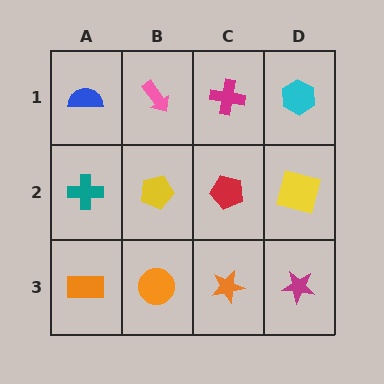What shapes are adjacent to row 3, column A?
A teal cross (row 2, column A), an orange circle (row 3, column B).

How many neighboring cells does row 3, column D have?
2.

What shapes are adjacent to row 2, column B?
A pink arrow (row 1, column B), an orange circle (row 3, column B), a teal cross (row 2, column A), a red pentagon (row 2, column C).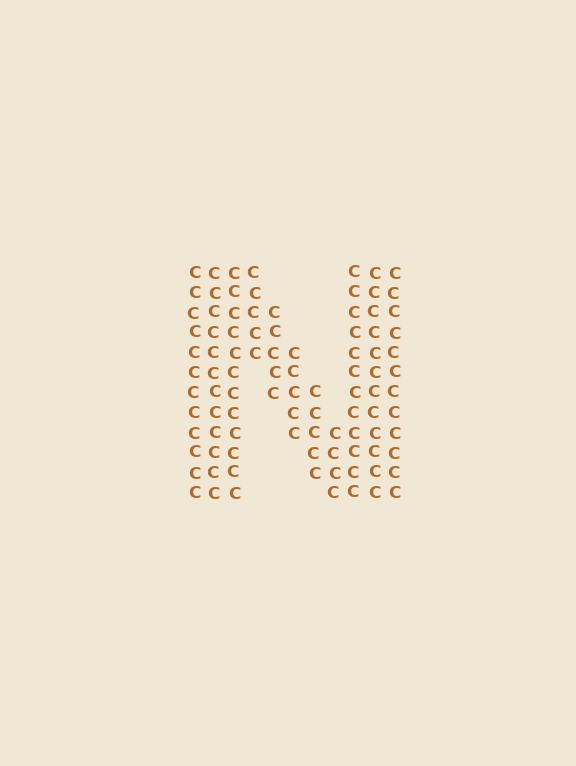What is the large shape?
The large shape is the letter N.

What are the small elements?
The small elements are letter C's.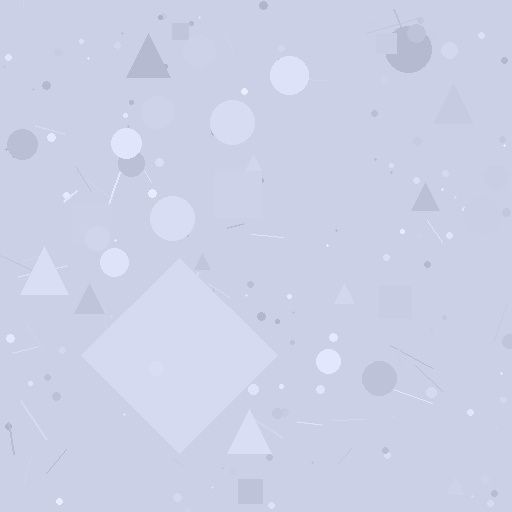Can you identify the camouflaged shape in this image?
The camouflaged shape is a diamond.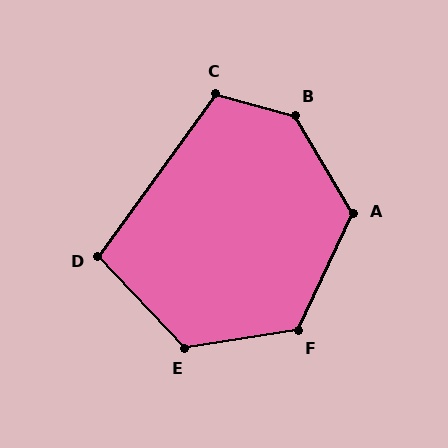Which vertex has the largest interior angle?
B, at approximately 135 degrees.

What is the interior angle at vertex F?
Approximately 124 degrees (obtuse).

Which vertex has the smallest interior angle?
D, at approximately 101 degrees.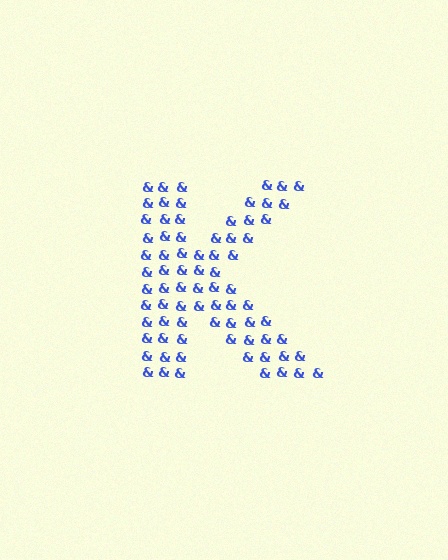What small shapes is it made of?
It is made of small ampersands.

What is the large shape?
The large shape is the letter K.